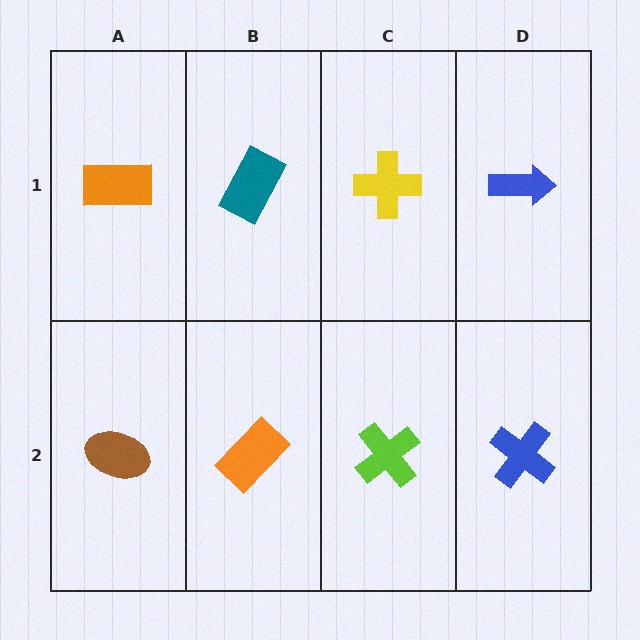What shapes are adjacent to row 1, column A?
A brown ellipse (row 2, column A), a teal rectangle (row 1, column B).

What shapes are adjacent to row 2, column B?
A teal rectangle (row 1, column B), a brown ellipse (row 2, column A), a lime cross (row 2, column C).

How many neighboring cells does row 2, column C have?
3.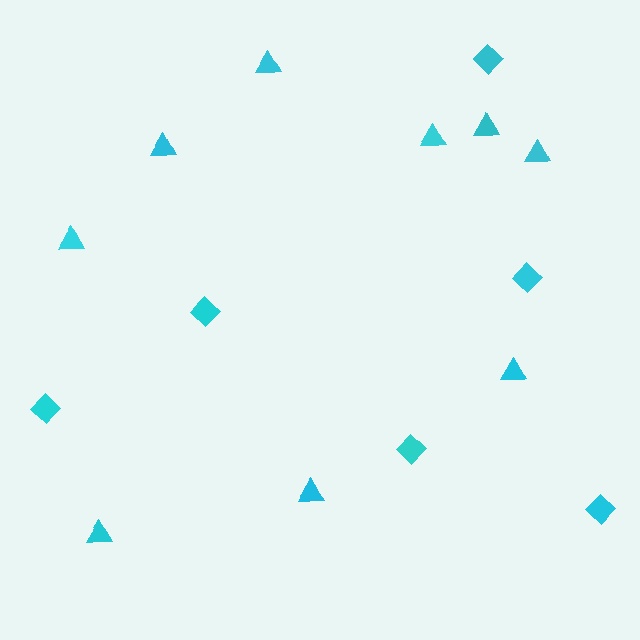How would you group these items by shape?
There are 2 groups: one group of diamonds (6) and one group of triangles (9).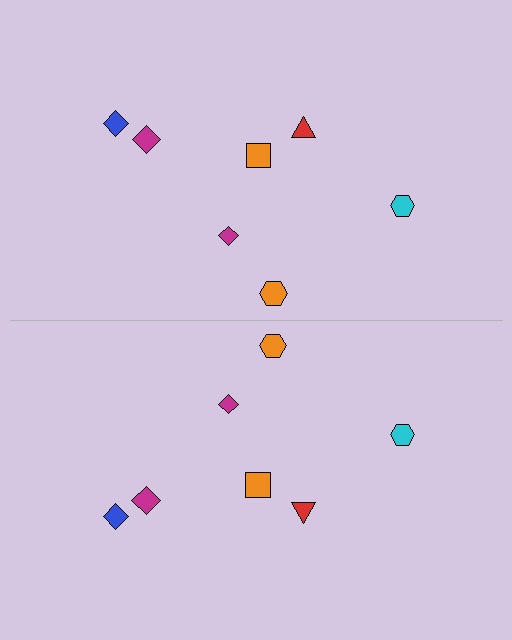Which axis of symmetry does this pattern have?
The pattern has a horizontal axis of symmetry running through the center of the image.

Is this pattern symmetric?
Yes, this pattern has bilateral (reflection) symmetry.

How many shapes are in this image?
There are 14 shapes in this image.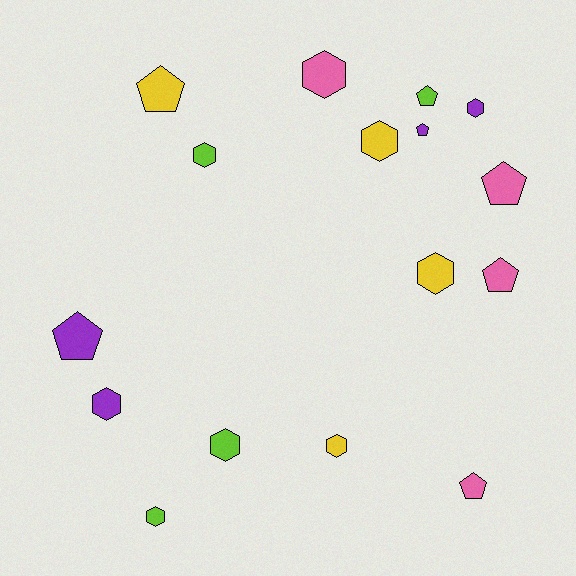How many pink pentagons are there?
There are 3 pink pentagons.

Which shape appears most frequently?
Hexagon, with 9 objects.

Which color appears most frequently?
Lime, with 4 objects.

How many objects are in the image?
There are 16 objects.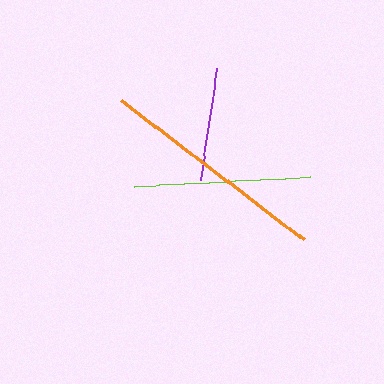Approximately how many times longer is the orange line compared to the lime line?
The orange line is approximately 1.3 times the length of the lime line.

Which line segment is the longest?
The orange line is the longest at approximately 230 pixels.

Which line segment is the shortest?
The purple line is the shortest at approximately 114 pixels.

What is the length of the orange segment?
The orange segment is approximately 230 pixels long.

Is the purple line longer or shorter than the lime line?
The lime line is longer than the purple line.